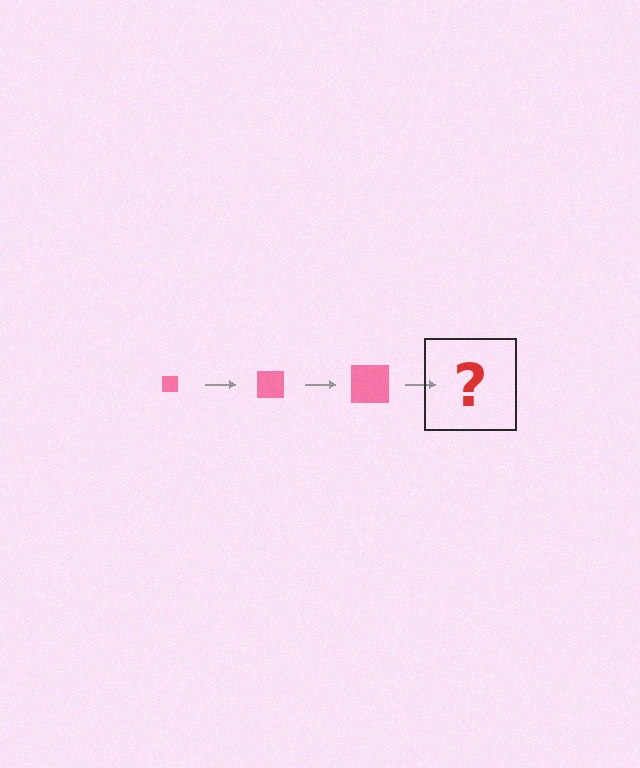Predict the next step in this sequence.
The next step is a pink square, larger than the previous one.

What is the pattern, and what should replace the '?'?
The pattern is that the square gets progressively larger each step. The '?' should be a pink square, larger than the previous one.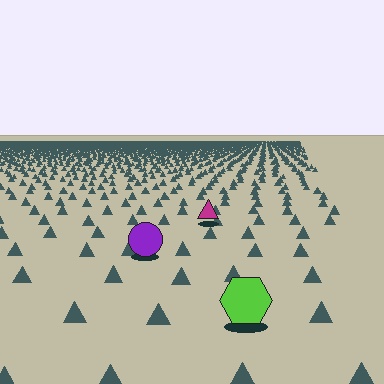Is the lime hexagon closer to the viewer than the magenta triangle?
Yes. The lime hexagon is closer — you can tell from the texture gradient: the ground texture is coarser near it.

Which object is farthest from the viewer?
The magenta triangle is farthest from the viewer. It appears smaller and the ground texture around it is denser.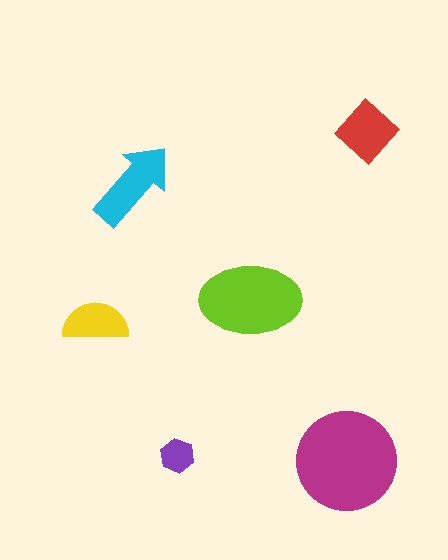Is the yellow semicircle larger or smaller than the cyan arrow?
Smaller.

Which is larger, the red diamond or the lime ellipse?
The lime ellipse.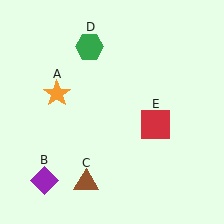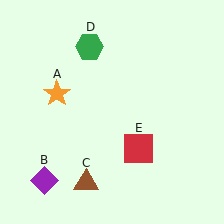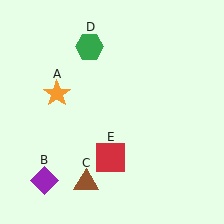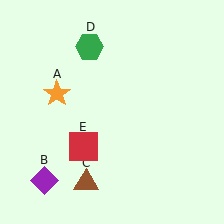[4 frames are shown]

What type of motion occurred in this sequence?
The red square (object E) rotated clockwise around the center of the scene.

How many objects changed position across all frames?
1 object changed position: red square (object E).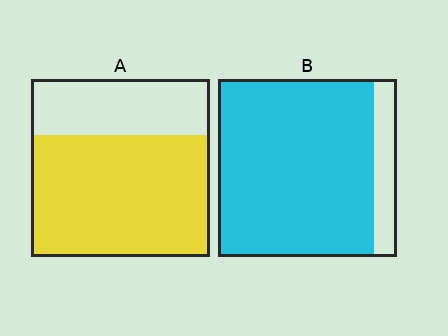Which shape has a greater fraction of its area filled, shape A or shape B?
Shape B.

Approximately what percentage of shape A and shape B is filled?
A is approximately 70% and B is approximately 85%.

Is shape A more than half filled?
Yes.